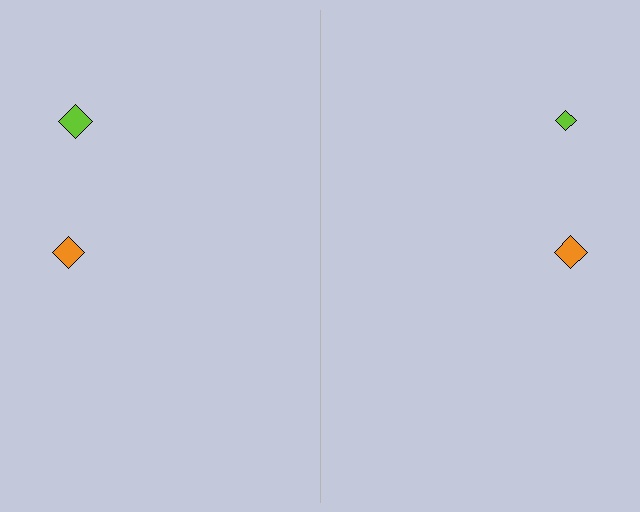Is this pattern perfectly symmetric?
No, the pattern is not perfectly symmetric. The lime diamond on the right side has a different size than its mirror counterpart.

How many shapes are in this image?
There are 4 shapes in this image.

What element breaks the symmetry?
The lime diamond on the right side has a different size than its mirror counterpart.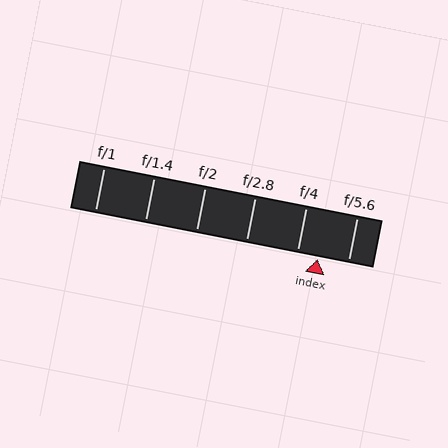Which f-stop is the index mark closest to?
The index mark is closest to f/4.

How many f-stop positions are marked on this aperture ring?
There are 6 f-stop positions marked.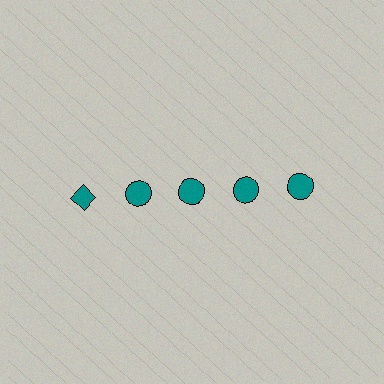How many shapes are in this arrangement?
There are 5 shapes arranged in a grid pattern.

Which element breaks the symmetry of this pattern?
The teal diamond in the top row, leftmost column breaks the symmetry. All other shapes are teal circles.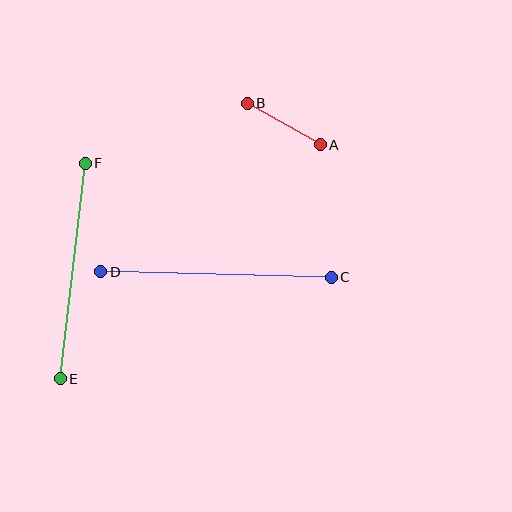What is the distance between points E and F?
The distance is approximately 217 pixels.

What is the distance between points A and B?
The distance is approximately 84 pixels.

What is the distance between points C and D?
The distance is approximately 231 pixels.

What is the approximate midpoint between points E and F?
The midpoint is at approximately (73, 271) pixels.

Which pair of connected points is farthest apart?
Points C and D are farthest apart.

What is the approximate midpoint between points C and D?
The midpoint is at approximately (216, 274) pixels.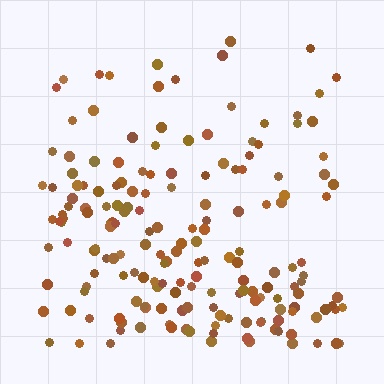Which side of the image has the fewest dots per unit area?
The top.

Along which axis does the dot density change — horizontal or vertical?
Vertical.